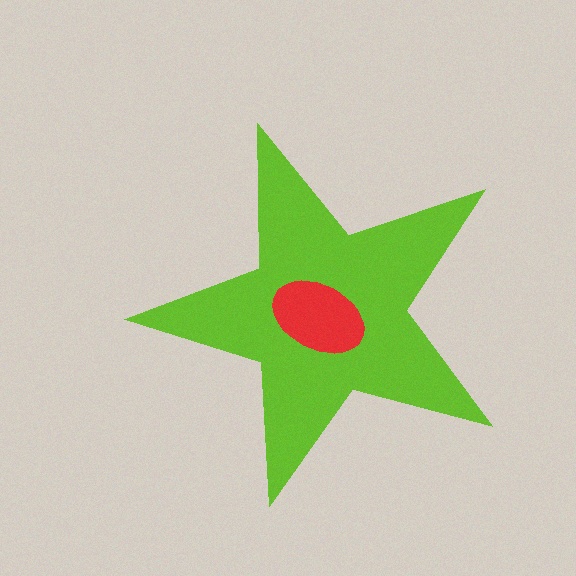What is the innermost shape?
The red ellipse.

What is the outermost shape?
The lime star.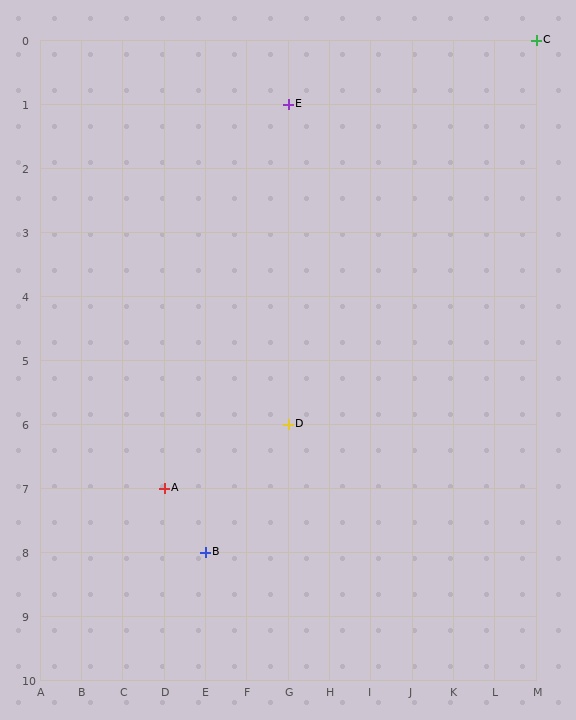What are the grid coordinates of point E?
Point E is at grid coordinates (G, 1).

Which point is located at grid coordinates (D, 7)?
Point A is at (D, 7).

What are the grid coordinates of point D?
Point D is at grid coordinates (G, 6).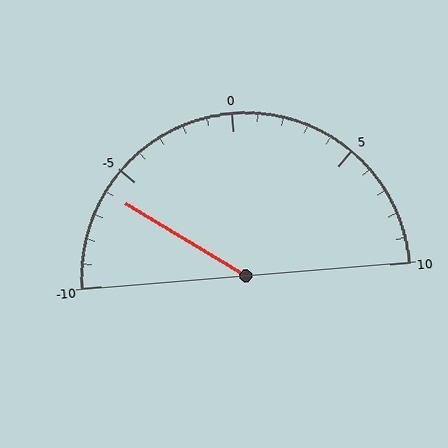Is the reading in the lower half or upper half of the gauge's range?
The reading is in the lower half of the range (-10 to 10).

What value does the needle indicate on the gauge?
The needle indicates approximately -6.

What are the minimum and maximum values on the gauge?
The gauge ranges from -10 to 10.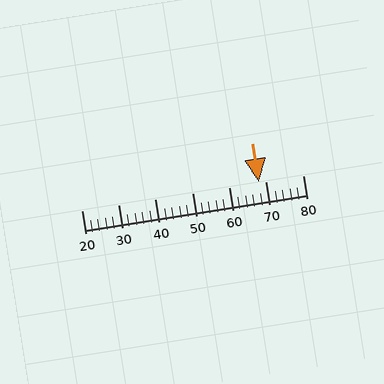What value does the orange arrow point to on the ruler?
The orange arrow points to approximately 68.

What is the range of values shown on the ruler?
The ruler shows values from 20 to 80.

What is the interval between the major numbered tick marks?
The major tick marks are spaced 10 units apart.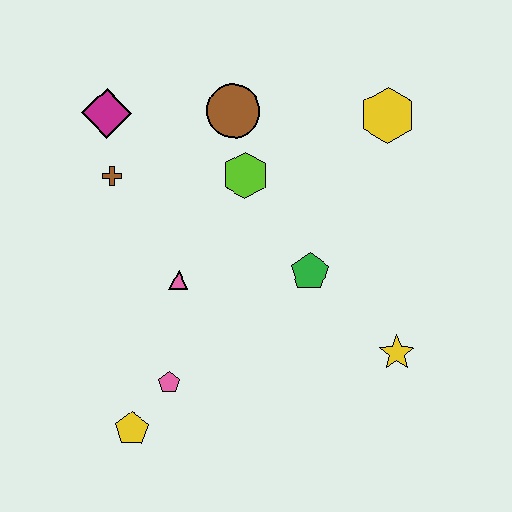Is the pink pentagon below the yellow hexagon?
Yes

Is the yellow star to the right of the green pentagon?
Yes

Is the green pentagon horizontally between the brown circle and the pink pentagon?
No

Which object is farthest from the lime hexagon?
The yellow pentagon is farthest from the lime hexagon.